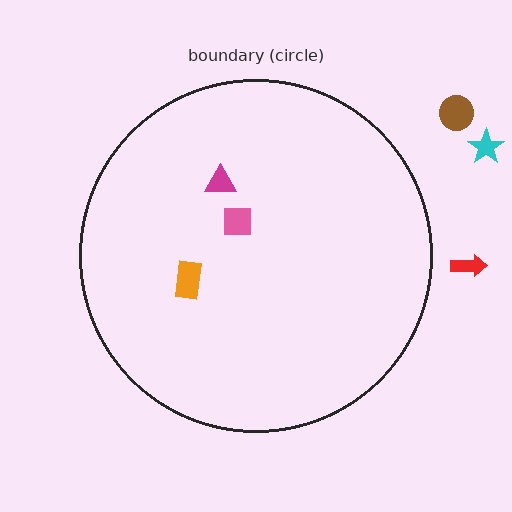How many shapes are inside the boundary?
3 inside, 3 outside.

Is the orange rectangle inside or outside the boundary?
Inside.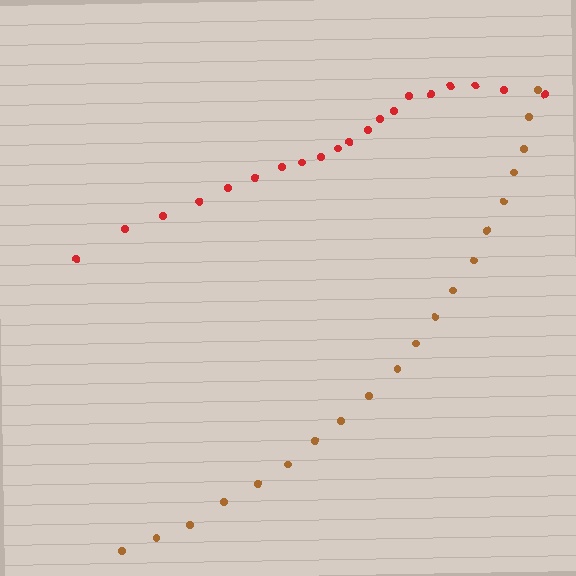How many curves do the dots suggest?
There are 2 distinct paths.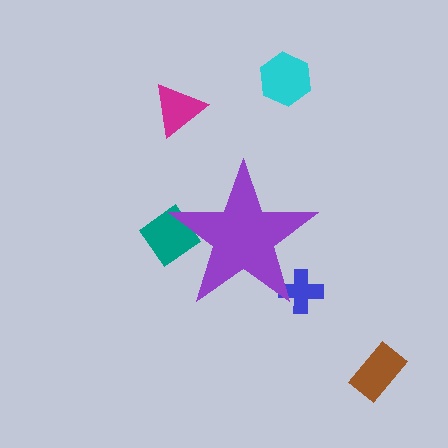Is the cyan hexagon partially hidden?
No, the cyan hexagon is fully visible.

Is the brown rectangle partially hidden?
No, the brown rectangle is fully visible.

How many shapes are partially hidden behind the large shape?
2 shapes are partially hidden.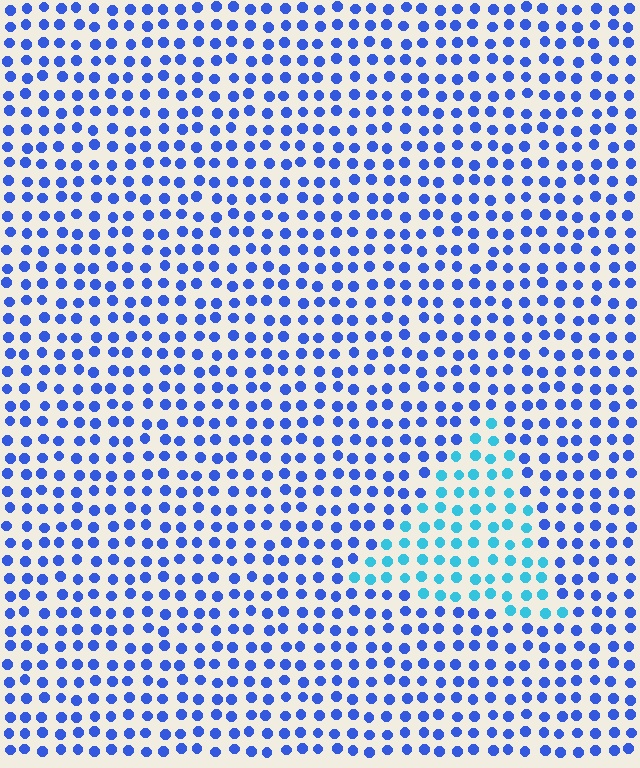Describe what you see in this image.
The image is filled with small blue elements in a uniform arrangement. A triangle-shaped region is visible where the elements are tinted to a slightly different hue, forming a subtle color boundary.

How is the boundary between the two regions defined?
The boundary is defined purely by a slight shift in hue (about 38 degrees). Spacing, size, and orientation are identical on both sides.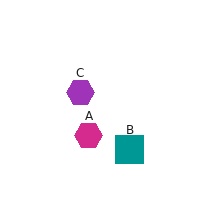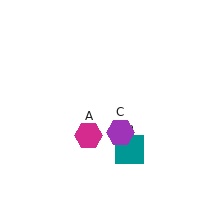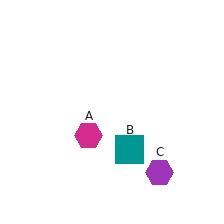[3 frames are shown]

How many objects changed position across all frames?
1 object changed position: purple hexagon (object C).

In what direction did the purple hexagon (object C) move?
The purple hexagon (object C) moved down and to the right.